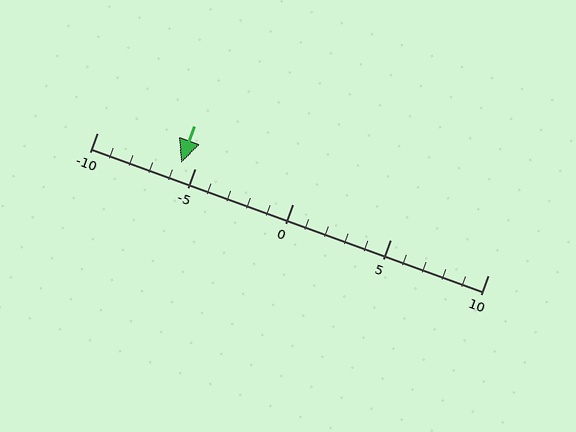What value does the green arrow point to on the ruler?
The green arrow points to approximately -6.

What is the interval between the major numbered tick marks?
The major tick marks are spaced 5 units apart.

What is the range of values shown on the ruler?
The ruler shows values from -10 to 10.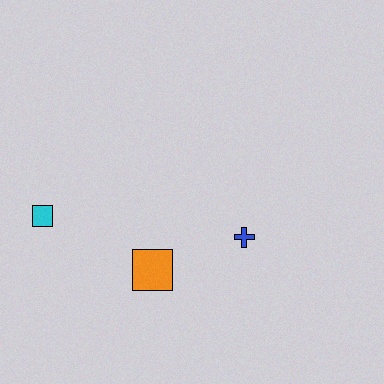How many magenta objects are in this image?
There are no magenta objects.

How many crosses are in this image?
There is 1 cross.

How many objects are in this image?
There are 3 objects.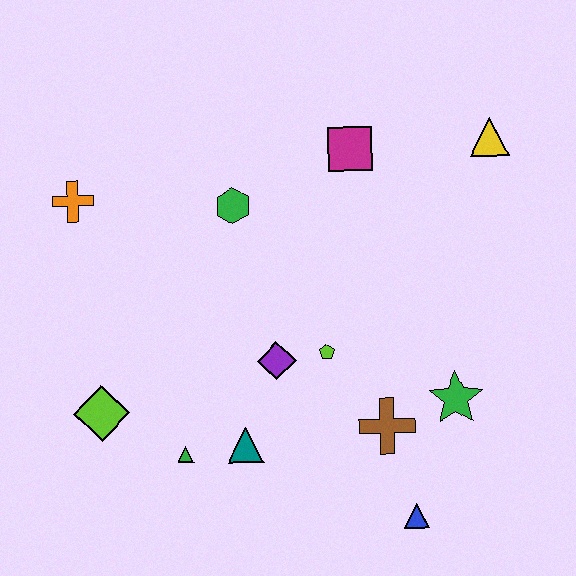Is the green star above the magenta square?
No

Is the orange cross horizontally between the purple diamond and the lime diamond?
No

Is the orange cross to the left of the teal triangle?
Yes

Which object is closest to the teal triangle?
The green triangle is closest to the teal triangle.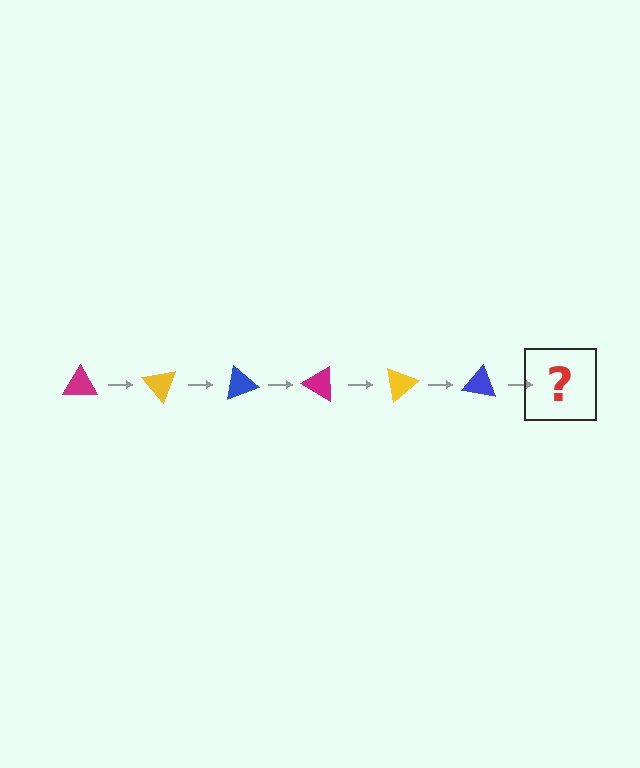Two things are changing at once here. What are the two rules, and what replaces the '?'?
The two rules are that it rotates 50 degrees each step and the color cycles through magenta, yellow, and blue. The '?' should be a magenta triangle, rotated 300 degrees from the start.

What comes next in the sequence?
The next element should be a magenta triangle, rotated 300 degrees from the start.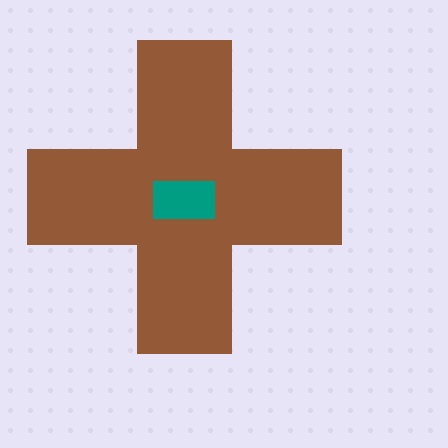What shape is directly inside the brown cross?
The teal rectangle.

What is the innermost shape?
The teal rectangle.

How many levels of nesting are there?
2.